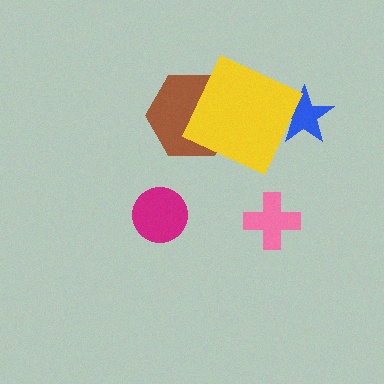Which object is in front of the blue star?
The yellow square is in front of the blue star.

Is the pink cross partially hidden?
No, no other shape covers it.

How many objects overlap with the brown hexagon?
1 object overlaps with the brown hexagon.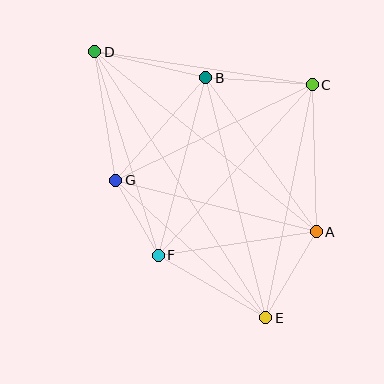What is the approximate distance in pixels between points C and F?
The distance between C and F is approximately 230 pixels.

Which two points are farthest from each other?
Points D and E are farthest from each other.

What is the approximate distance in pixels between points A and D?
The distance between A and D is approximately 285 pixels.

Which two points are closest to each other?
Points F and G are closest to each other.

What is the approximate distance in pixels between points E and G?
The distance between E and G is approximately 203 pixels.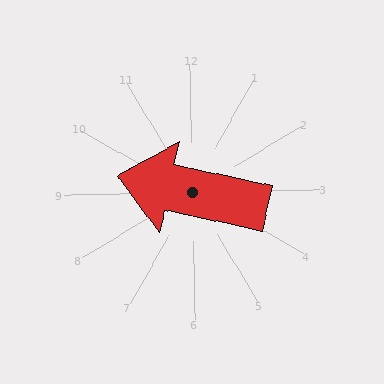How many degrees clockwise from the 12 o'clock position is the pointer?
Approximately 283 degrees.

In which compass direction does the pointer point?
West.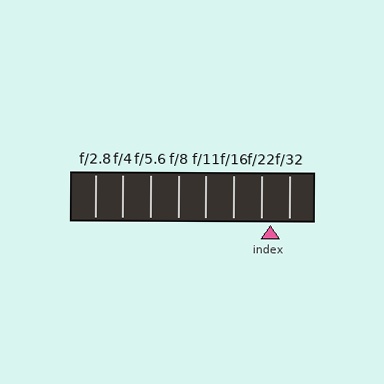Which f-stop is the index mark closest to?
The index mark is closest to f/22.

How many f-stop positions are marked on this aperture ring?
There are 8 f-stop positions marked.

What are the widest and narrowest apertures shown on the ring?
The widest aperture shown is f/2.8 and the narrowest is f/32.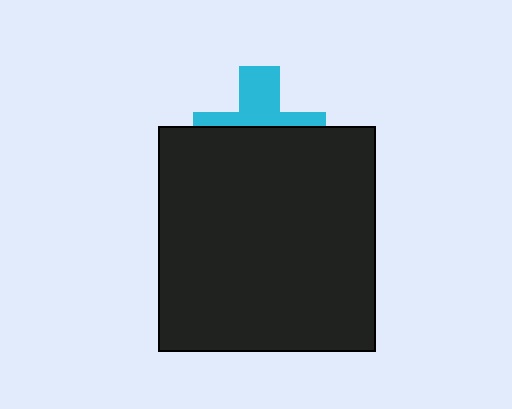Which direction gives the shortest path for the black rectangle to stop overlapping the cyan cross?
Moving down gives the shortest separation.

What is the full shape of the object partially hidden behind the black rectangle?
The partially hidden object is a cyan cross.